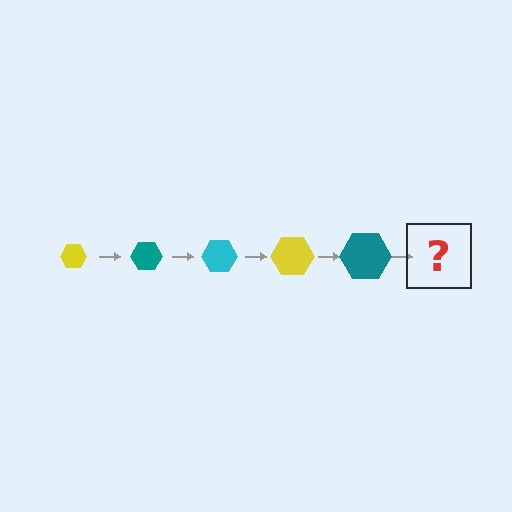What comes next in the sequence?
The next element should be a cyan hexagon, larger than the previous one.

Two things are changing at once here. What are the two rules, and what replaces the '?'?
The two rules are that the hexagon grows larger each step and the color cycles through yellow, teal, and cyan. The '?' should be a cyan hexagon, larger than the previous one.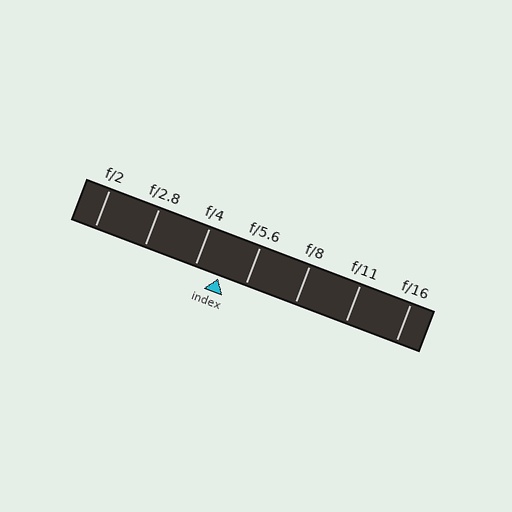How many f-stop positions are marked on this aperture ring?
There are 7 f-stop positions marked.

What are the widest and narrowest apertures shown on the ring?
The widest aperture shown is f/2 and the narrowest is f/16.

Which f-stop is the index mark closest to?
The index mark is closest to f/4.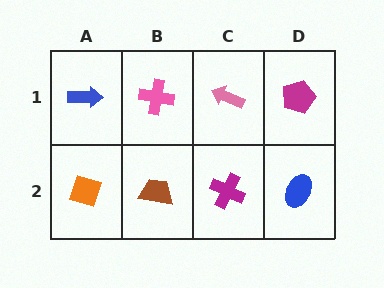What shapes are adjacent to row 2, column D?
A magenta pentagon (row 1, column D), a magenta cross (row 2, column C).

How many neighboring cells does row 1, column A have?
2.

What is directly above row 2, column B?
A pink cross.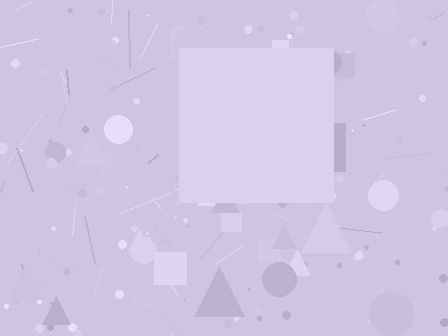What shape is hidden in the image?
A square is hidden in the image.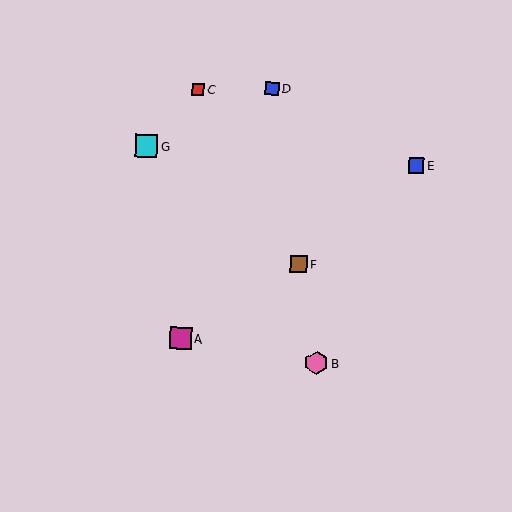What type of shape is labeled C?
Shape C is a red square.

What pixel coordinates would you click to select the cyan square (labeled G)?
Click at (146, 146) to select the cyan square G.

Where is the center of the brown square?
The center of the brown square is at (298, 264).